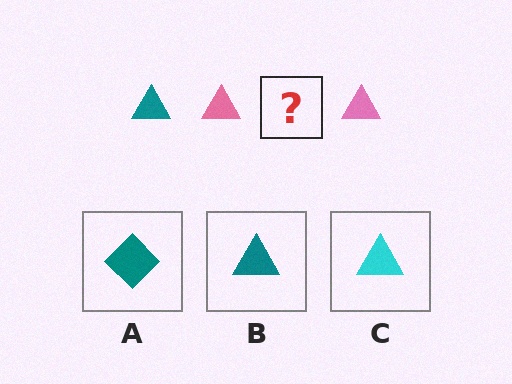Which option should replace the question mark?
Option B.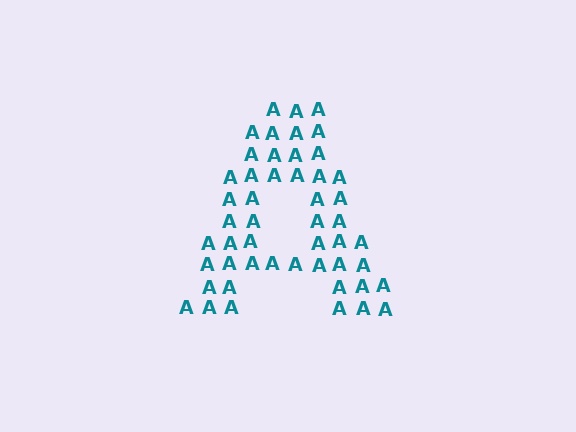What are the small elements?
The small elements are letter A's.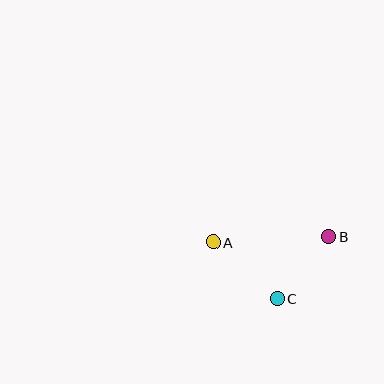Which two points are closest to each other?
Points B and C are closest to each other.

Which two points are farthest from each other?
Points A and B are farthest from each other.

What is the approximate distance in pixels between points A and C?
The distance between A and C is approximately 85 pixels.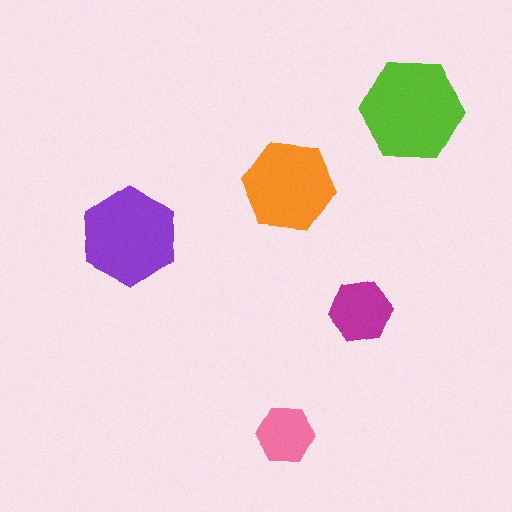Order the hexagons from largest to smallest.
the lime one, the purple one, the orange one, the magenta one, the pink one.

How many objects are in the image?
There are 5 objects in the image.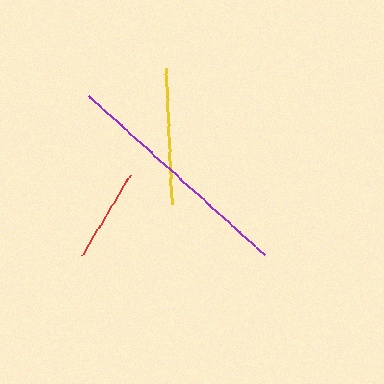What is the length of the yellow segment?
The yellow segment is approximately 136 pixels long.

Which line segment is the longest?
The purple line is the longest at approximately 237 pixels.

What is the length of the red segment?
The red segment is approximately 93 pixels long.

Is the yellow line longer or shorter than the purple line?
The purple line is longer than the yellow line.